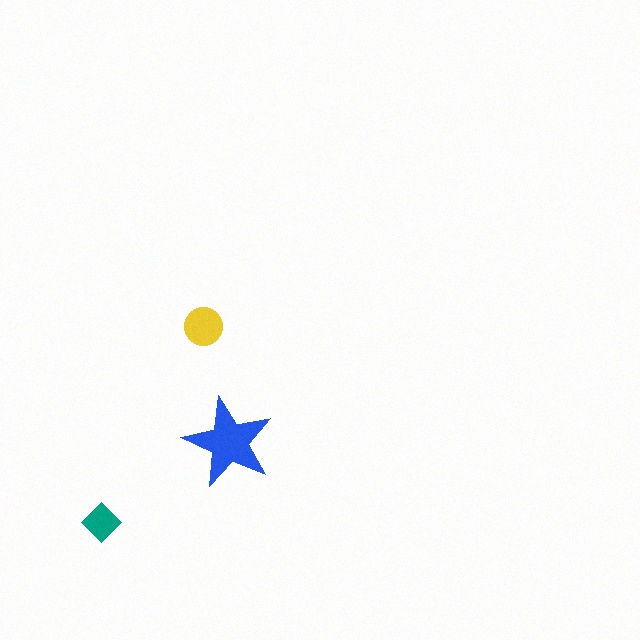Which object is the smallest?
The teal diamond.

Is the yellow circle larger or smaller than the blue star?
Smaller.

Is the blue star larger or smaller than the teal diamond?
Larger.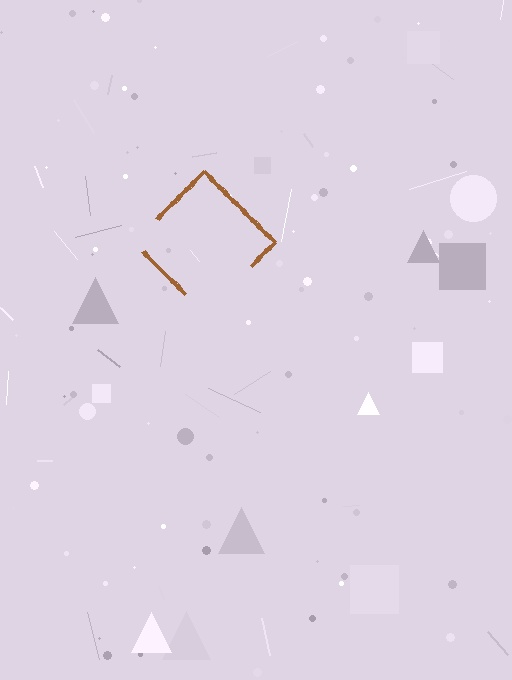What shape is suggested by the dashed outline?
The dashed outline suggests a diamond.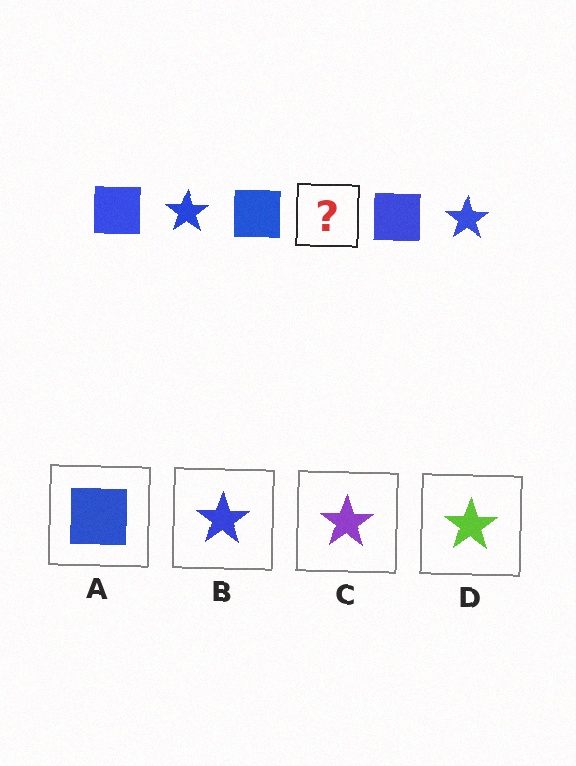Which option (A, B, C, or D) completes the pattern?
B.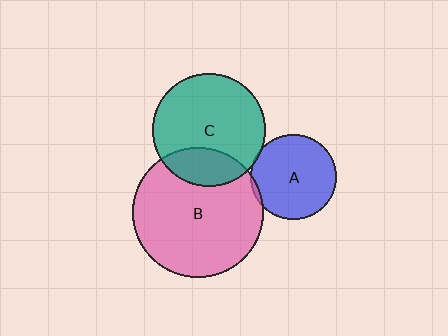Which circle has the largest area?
Circle B (pink).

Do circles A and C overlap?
Yes.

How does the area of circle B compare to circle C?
Approximately 1.3 times.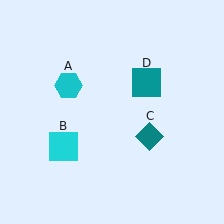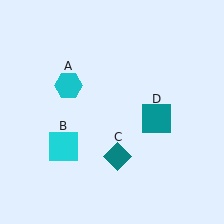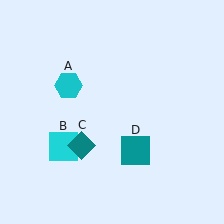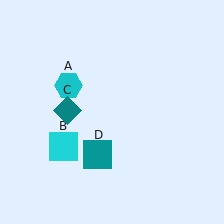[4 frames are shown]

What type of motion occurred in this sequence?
The teal diamond (object C), teal square (object D) rotated clockwise around the center of the scene.